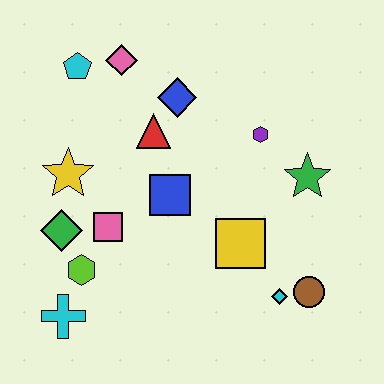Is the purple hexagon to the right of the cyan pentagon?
Yes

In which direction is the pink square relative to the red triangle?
The pink square is below the red triangle.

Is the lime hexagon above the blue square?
No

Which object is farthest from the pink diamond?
The brown circle is farthest from the pink diamond.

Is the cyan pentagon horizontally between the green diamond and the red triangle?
Yes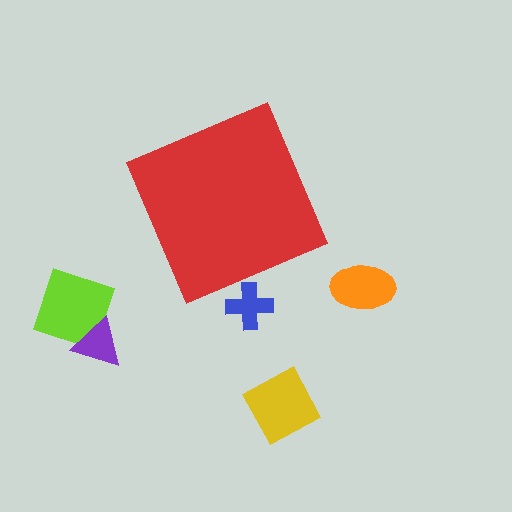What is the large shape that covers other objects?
A red diamond.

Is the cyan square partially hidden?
No, the cyan square is fully visible.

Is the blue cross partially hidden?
Yes, the blue cross is partially hidden behind the red diamond.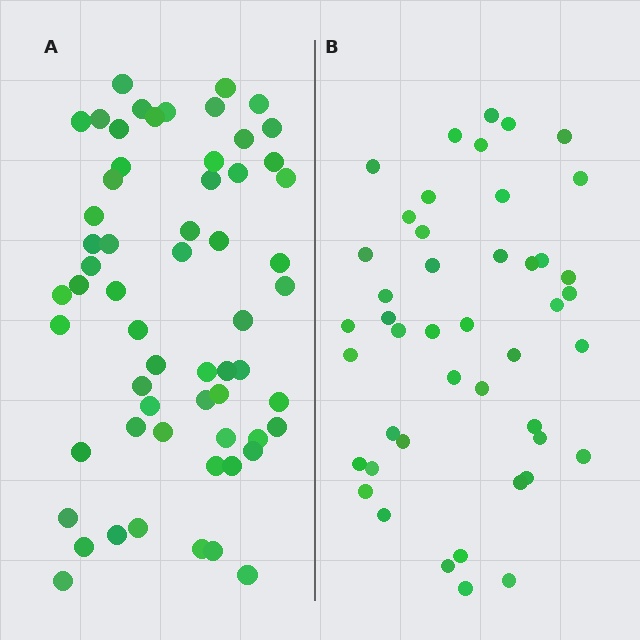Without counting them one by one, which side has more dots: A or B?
Region A (the left region) has more dots.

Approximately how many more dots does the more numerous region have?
Region A has approximately 15 more dots than region B.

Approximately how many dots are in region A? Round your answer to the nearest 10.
About 60 dots.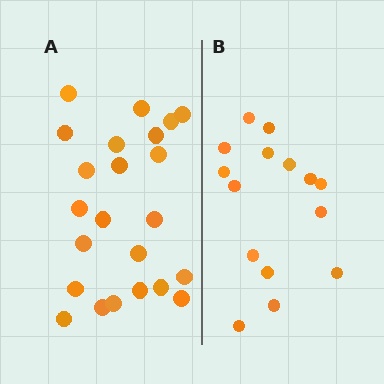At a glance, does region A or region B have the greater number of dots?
Region A (the left region) has more dots.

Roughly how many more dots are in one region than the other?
Region A has roughly 8 or so more dots than region B.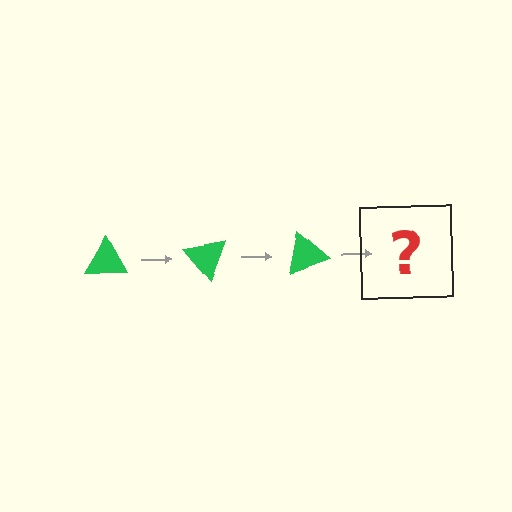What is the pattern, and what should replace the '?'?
The pattern is that the triangle rotates 50 degrees each step. The '?' should be a green triangle rotated 150 degrees.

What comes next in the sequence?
The next element should be a green triangle rotated 150 degrees.